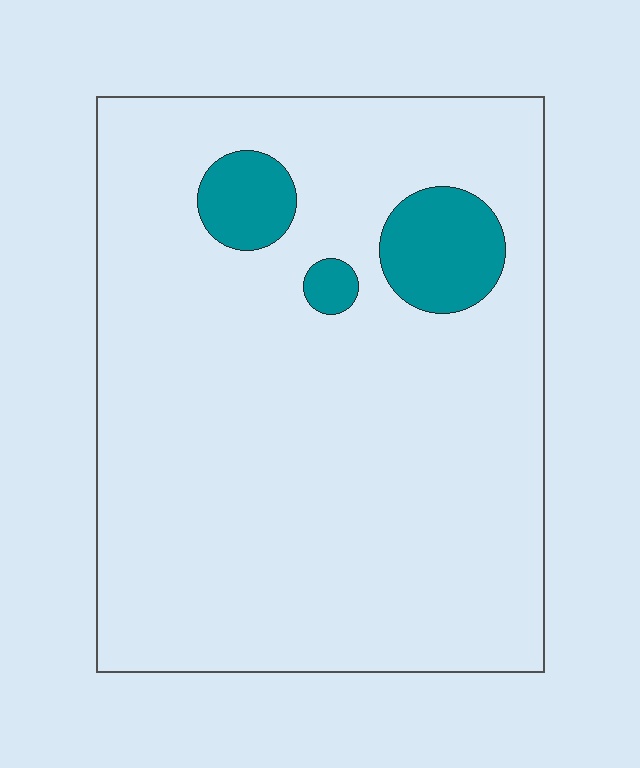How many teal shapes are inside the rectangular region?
3.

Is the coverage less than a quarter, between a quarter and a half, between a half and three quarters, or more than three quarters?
Less than a quarter.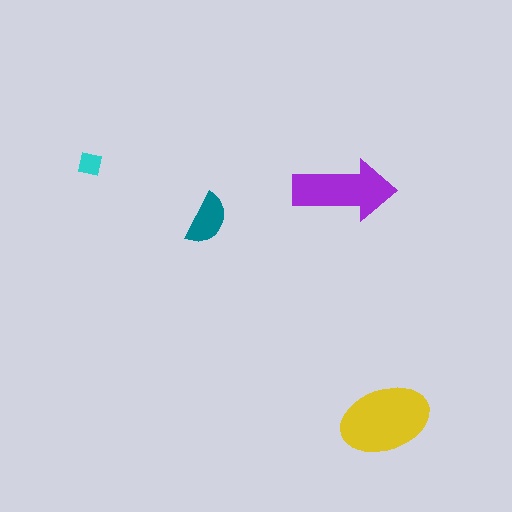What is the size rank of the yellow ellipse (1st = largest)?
1st.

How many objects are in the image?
There are 4 objects in the image.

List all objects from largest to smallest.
The yellow ellipse, the purple arrow, the teal semicircle, the cyan square.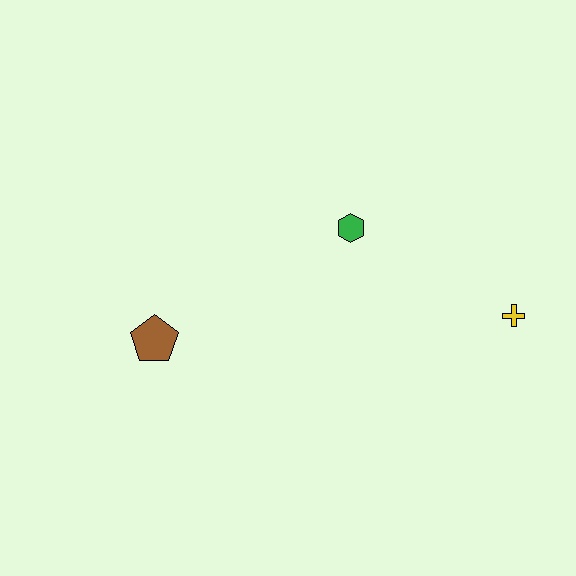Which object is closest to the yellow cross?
The green hexagon is closest to the yellow cross.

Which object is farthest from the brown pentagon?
The yellow cross is farthest from the brown pentagon.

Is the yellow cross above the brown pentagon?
Yes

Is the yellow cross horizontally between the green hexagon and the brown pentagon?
No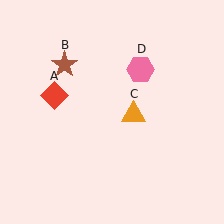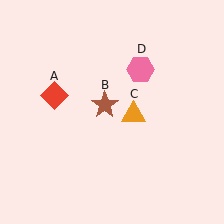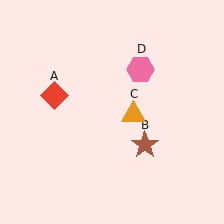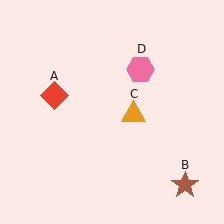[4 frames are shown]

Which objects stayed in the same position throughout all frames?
Red diamond (object A) and orange triangle (object C) and pink hexagon (object D) remained stationary.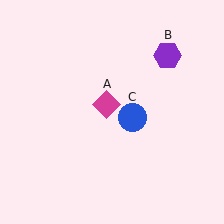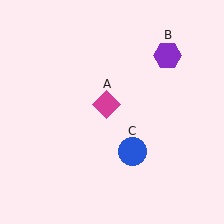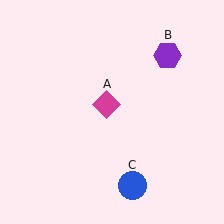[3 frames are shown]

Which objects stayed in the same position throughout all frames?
Magenta diamond (object A) and purple hexagon (object B) remained stationary.